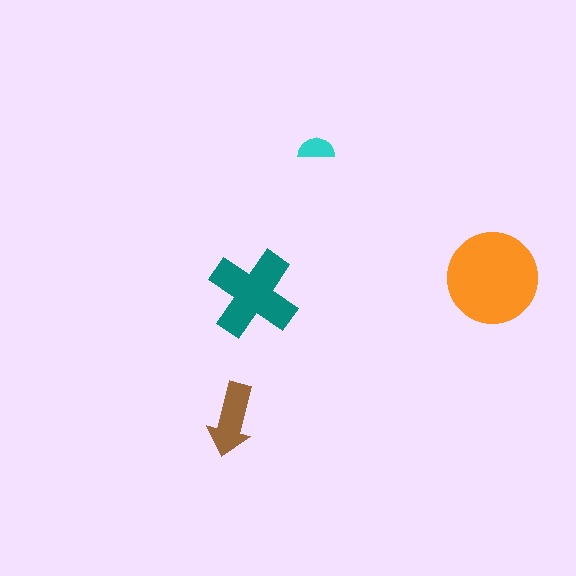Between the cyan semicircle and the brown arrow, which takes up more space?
The brown arrow.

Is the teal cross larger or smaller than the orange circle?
Smaller.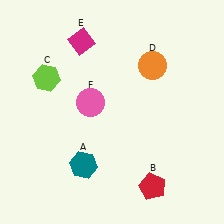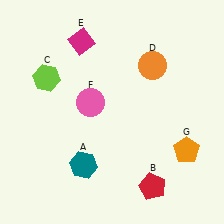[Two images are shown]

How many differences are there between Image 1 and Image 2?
There is 1 difference between the two images.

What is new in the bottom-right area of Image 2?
An orange pentagon (G) was added in the bottom-right area of Image 2.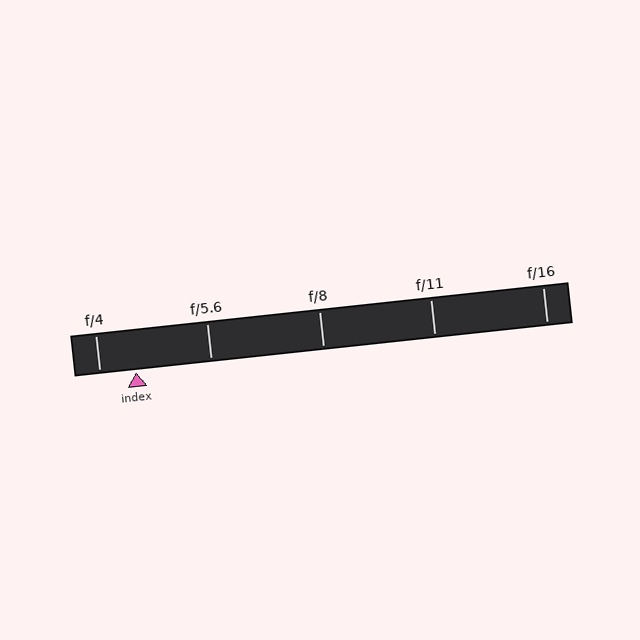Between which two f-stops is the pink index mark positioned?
The index mark is between f/4 and f/5.6.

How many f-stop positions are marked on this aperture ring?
There are 5 f-stop positions marked.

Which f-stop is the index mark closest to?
The index mark is closest to f/4.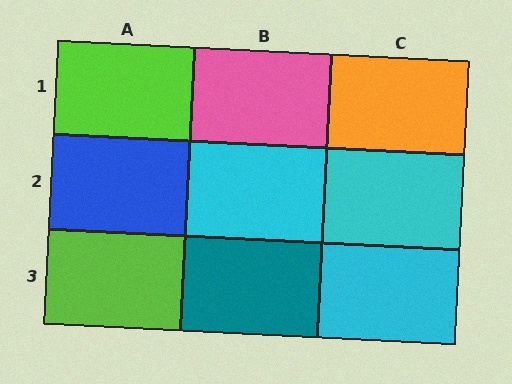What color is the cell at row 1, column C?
Orange.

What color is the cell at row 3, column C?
Cyan.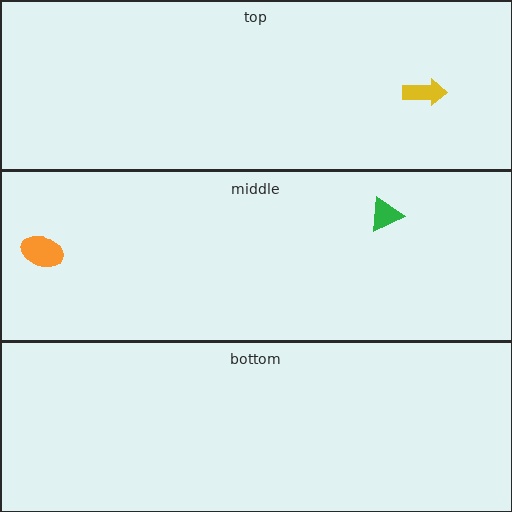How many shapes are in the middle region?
2.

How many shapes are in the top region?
1.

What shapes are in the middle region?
The orange ellipse, the green triangle.